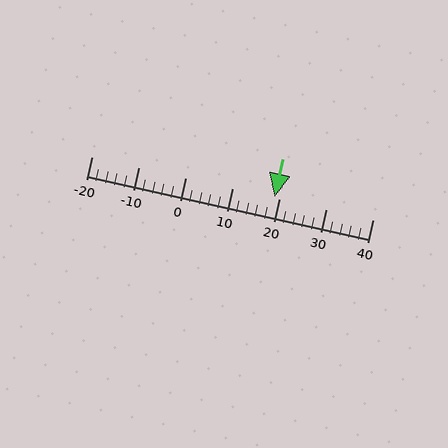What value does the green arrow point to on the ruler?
The green arrow points to approximately 19.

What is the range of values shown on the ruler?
The ruler shows values from -20 to 40.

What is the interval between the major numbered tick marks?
The major tick marks are spaced 10 units apart.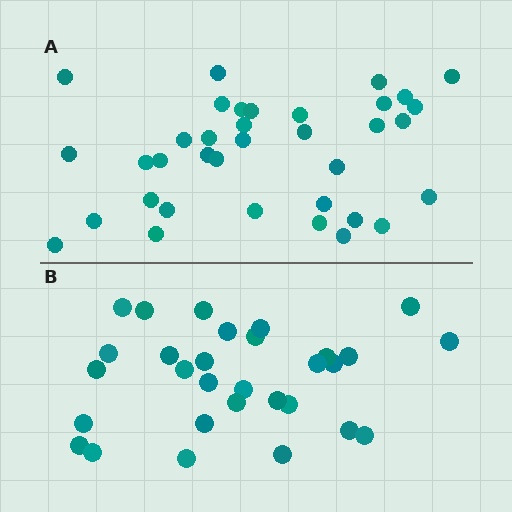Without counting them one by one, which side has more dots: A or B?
Region A (the top region) has more dots.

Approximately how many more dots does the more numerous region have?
Region A has about 6 more dots than region B.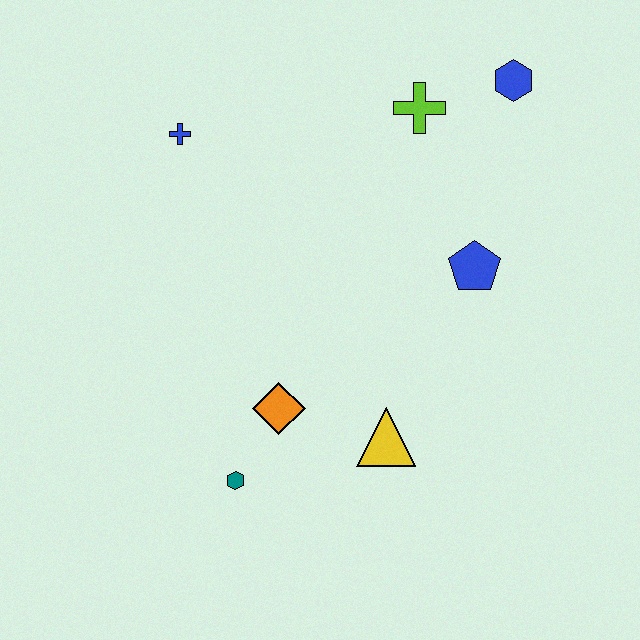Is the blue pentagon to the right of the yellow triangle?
Yes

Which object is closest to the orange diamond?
The teal hexagon is closest to the orange diamond.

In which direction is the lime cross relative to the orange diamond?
The lime cross is above the orange diamond.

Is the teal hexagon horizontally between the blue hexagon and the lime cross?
No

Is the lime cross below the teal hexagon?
No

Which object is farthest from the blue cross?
The yellow triangle is farthest from the blue cross.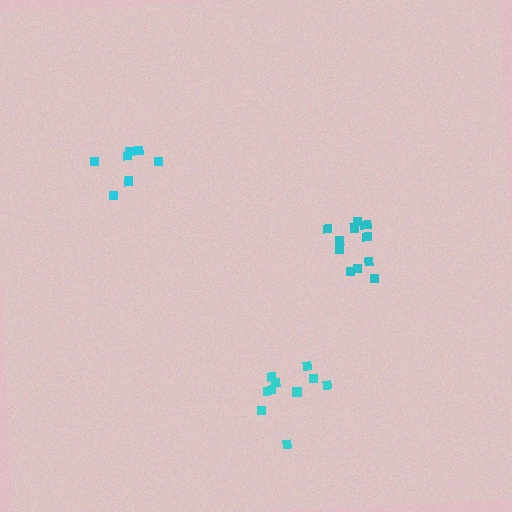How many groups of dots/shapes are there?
There are 3 groups.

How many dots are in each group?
Group 1: 12 dots, Group 2: 7 dots, Group 3: 10 dots (29 total).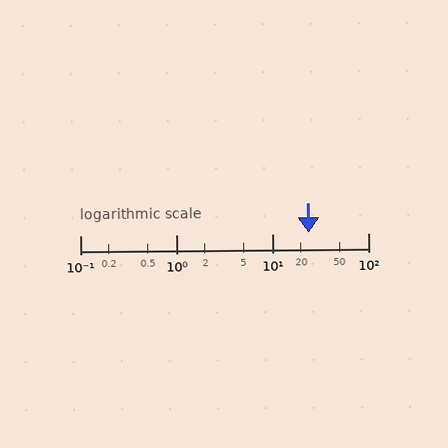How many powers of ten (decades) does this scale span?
The scale spans 3 decades, from 0.1 to 100.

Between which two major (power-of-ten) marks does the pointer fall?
The pointer is between 10 and 100.